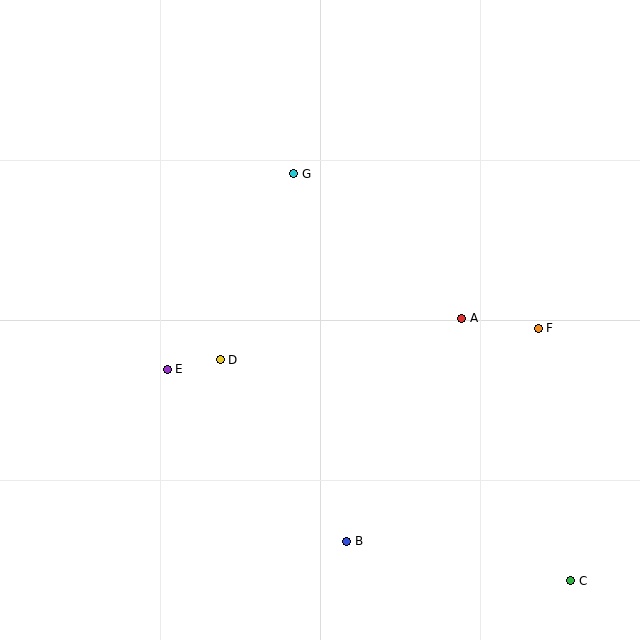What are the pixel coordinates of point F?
Point F is at (538, 328).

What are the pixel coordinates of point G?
Point G is at (294, 174).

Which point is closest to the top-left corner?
Point G is closest to the top-left corner.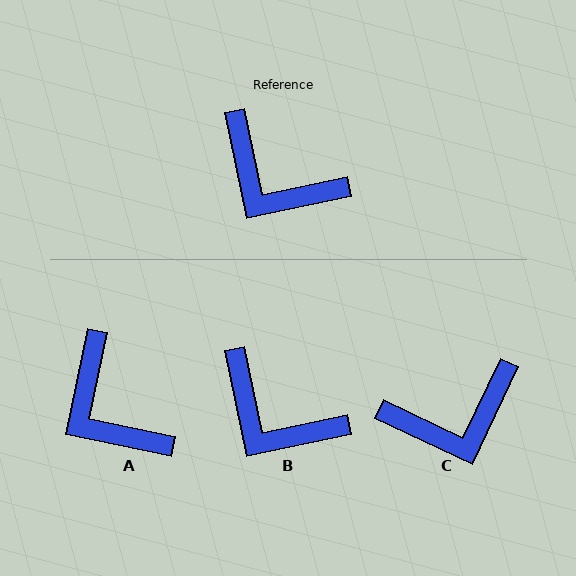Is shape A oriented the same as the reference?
No, it is off by about 24 degrees.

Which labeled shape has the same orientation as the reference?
B.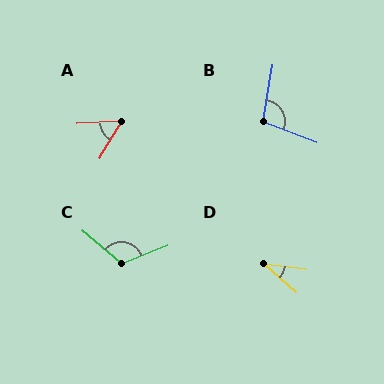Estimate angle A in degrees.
Approximately 55 degrees.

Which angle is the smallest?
D, at approximately 33 degrees.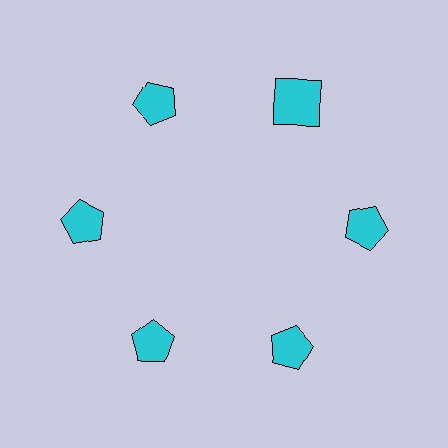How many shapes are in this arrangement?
There are 6 shapes arranged in a ring pattern.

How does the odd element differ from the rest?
It has a different shape: square instead of pentagon.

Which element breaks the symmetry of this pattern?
The cyan square at roughly the 1 o'clock position breaks the symmetry. All other shapes are cyan pentagons.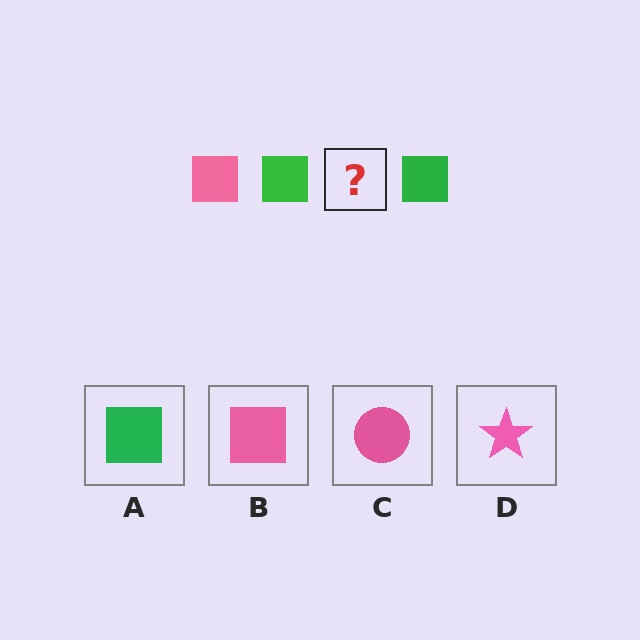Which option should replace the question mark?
Option B.